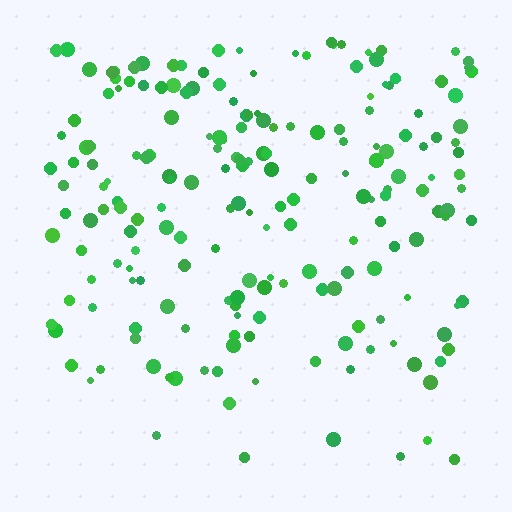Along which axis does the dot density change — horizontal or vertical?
Vertical.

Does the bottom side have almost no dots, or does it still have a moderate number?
Still a moderate number, just noticeably fewer than the top.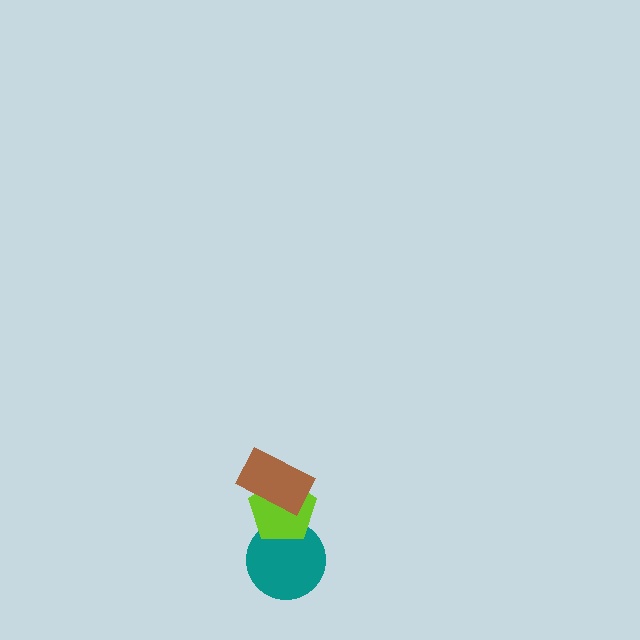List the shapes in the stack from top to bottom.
From top to bottom: the brown rectangle, the lime pentagon, the teal circle.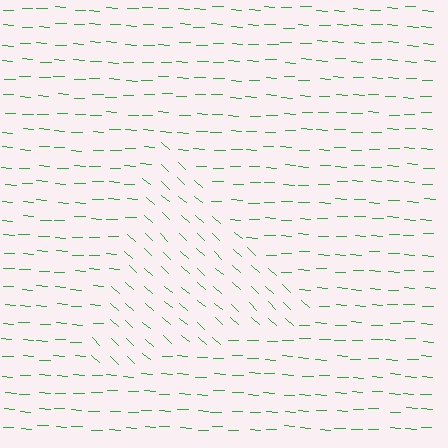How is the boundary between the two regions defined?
The boundary is defined purely by a change in line orientation (approximately 39 degrees difference). All lines are the same color and thickness.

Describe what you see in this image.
The image is filled with small green line segments. A triangle region in the image has lines oriented differently from the surrounding lines, creating a visible texture boundary.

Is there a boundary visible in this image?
Yes, there is a texture boundary formed by a change in line orientation.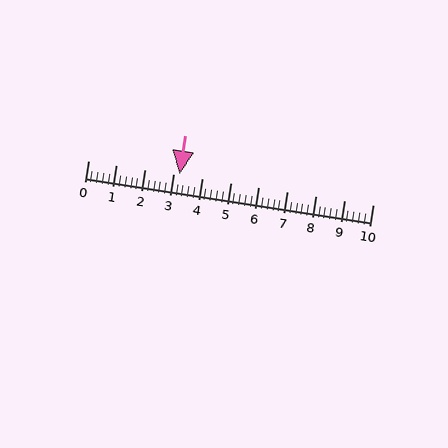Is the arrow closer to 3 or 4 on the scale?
The arrow is closer to 3.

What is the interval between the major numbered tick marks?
The major tick marks are spaced 1 units apart.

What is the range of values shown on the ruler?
The ruler shows values from 0 to 10.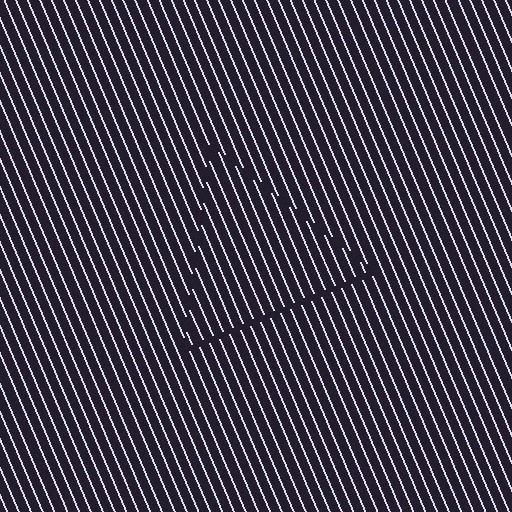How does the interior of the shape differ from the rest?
The interior of the shape contains the same grating, shifted by half a period — the contour is defined by the phase discontinuity where line-ends from the inner and outer gratings abut.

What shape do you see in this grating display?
An illusory triangle. The interior of the shape contains the same grating, shifted by half a period — the contour is defined by the phase discontinuity where line-ends from the inner and outer gratings abut.